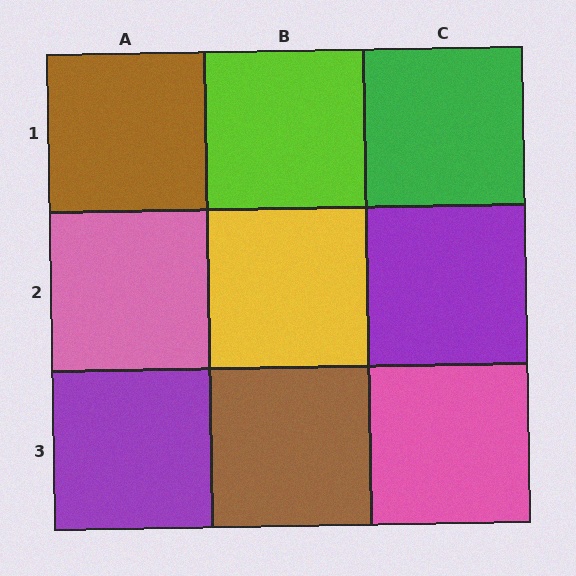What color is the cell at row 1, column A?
Brown.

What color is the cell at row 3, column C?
Pink.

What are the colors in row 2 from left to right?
Pink, yellow, purple.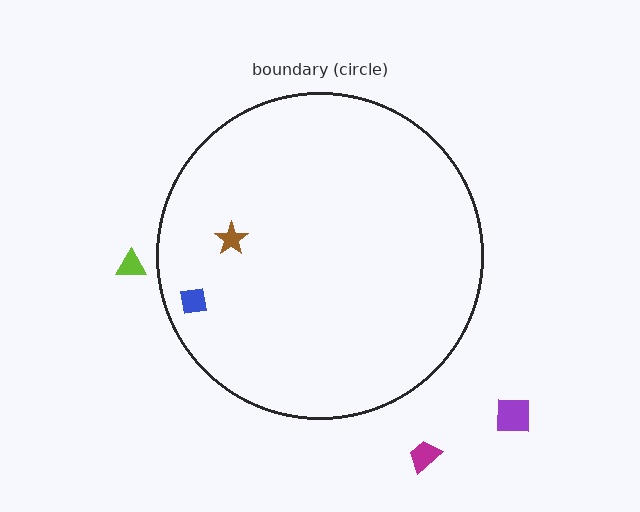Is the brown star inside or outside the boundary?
Inside.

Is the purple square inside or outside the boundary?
Outside.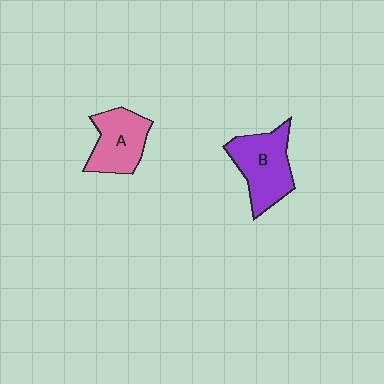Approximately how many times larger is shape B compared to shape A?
Approximately 1.2 times.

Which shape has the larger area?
Shape B (purple).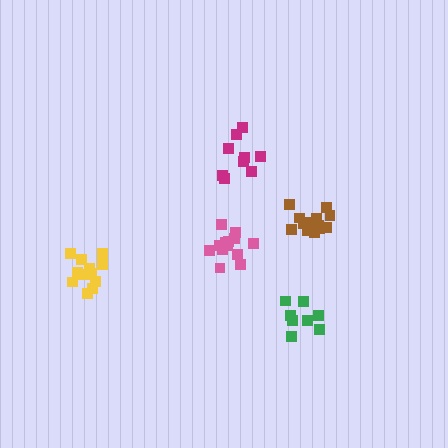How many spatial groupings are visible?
There are 5 spatial groupings.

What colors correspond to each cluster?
The clusters are colored: brown, yellow, magenta, green, pink.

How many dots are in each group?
Group 1: 14 dots, Group 2: 13 dots, Group 3: 9 dots, Group 4: 8 dots, Group 5: 13 dots (57 total).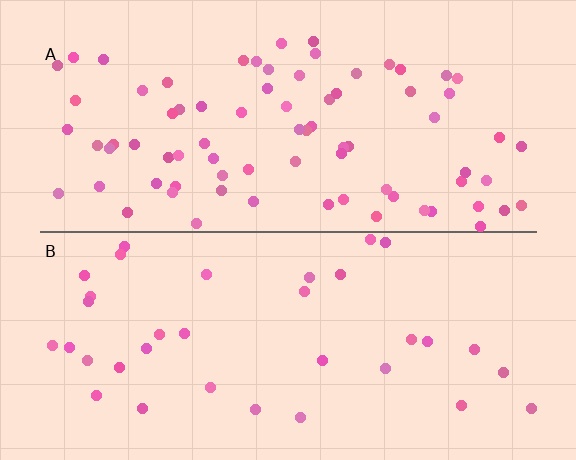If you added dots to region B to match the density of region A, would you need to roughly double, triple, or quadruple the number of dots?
Approximately double.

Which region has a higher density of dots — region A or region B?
A (the top).